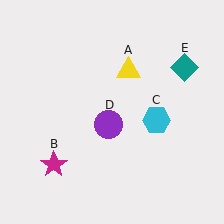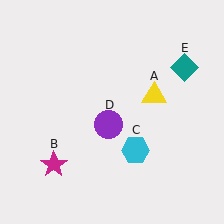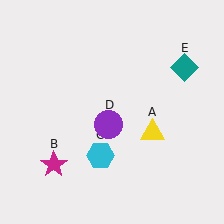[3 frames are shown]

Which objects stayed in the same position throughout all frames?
Magenta star (object B) and purple circle (object D) and teal diamond (object E) remained stationary.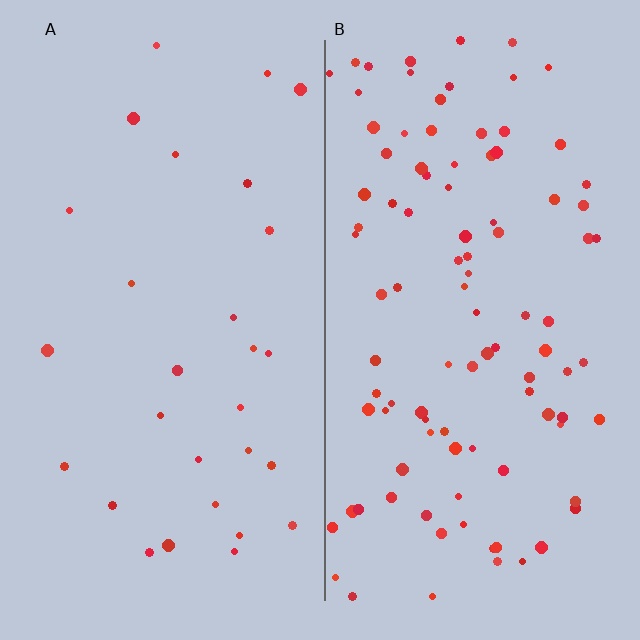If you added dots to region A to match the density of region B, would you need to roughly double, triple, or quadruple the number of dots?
Approximately triple.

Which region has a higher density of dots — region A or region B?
B (the right).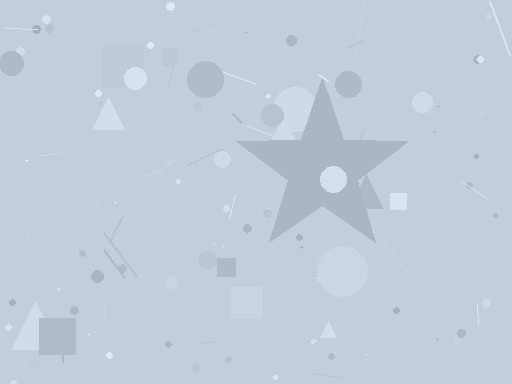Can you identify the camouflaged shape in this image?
The camouflaged shape is a star.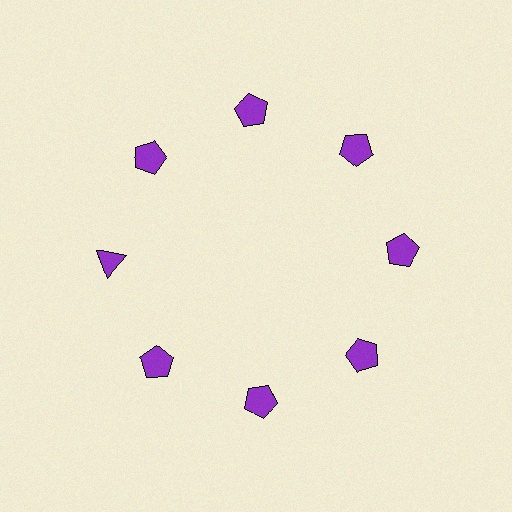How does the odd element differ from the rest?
It has a different shape: triangle instead of pentagon.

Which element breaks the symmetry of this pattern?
The purple triangle at roughly the 9 o'clock position breaks the symmetry. All other shapes are purple pentagons.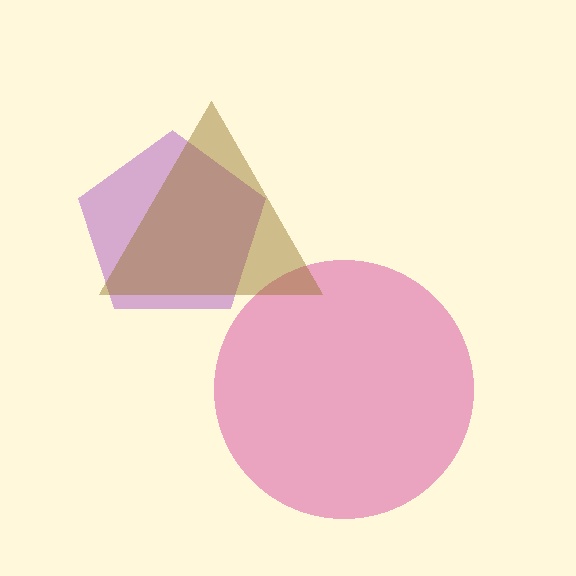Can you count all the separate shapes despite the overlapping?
Yes, there are 3 separate shapes.